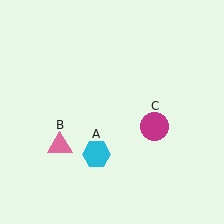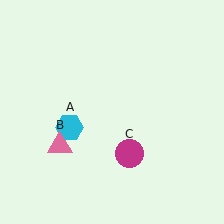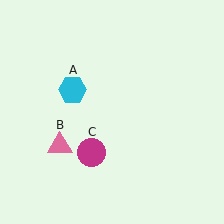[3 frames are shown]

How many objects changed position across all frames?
2 objects changed position: cyan hexagon (object A), magenta circle (object C).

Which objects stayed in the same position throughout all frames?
Pink triangle (object B) remained stationary.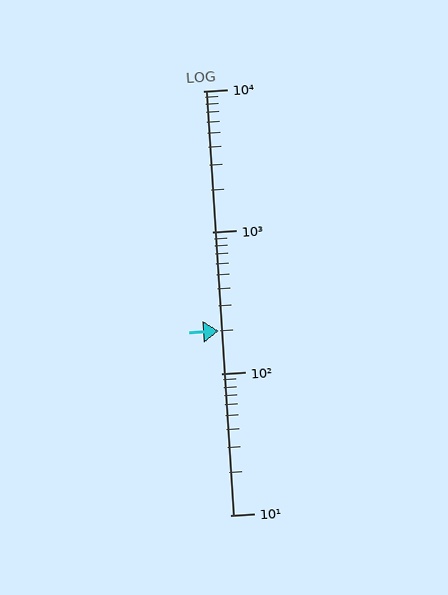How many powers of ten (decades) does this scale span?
The scale spans 3 decades, from 10 to 10000.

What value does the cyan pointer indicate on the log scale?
The pointer indicates approximately 200.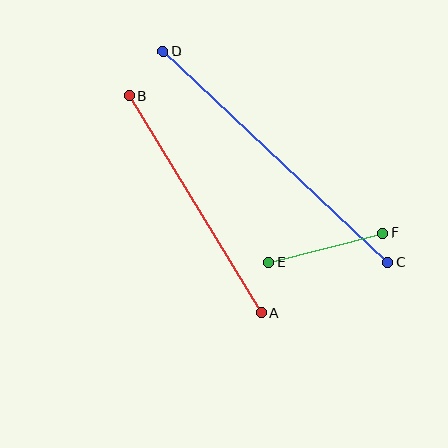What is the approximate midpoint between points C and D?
The midpoint is at approximately (275, 157) pixels.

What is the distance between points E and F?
The distance is approximately 118 pixels.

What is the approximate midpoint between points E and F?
The midpoint is at approximately (326, 247) pixels.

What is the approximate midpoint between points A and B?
The midpoint is at approximately (195, 204) pixels.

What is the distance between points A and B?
The distance is approximately 254 pixels.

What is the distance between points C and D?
The distance is approximately 308 pixels.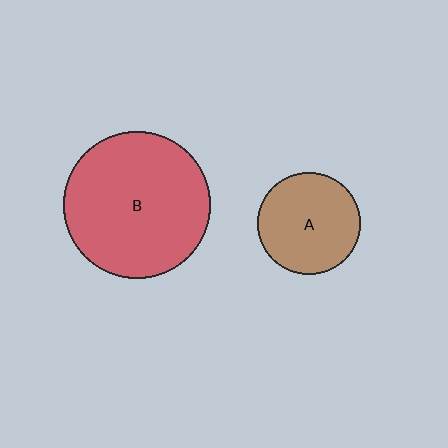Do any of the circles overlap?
No, none of the circles overlap.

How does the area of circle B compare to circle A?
Approximately 2.1 times.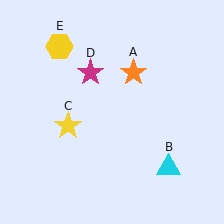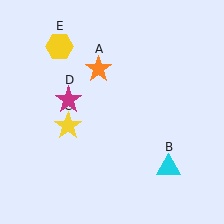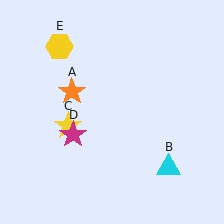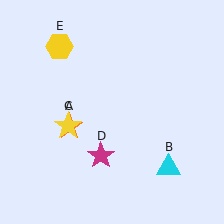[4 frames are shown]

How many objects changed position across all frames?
2 objects changed position: orange star (object A), magenta star (object D).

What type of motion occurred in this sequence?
The orange star (object A), magenta star (object D) rotated counterclockwise around the center of the scene.